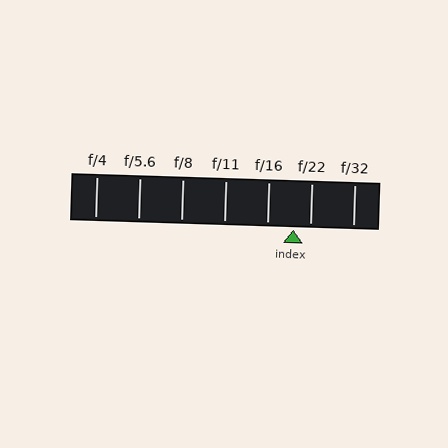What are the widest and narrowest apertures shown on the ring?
The widest aperture shown is f/4 and the narrowest is f/32.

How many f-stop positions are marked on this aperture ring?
There are 7 f-stop positions marked.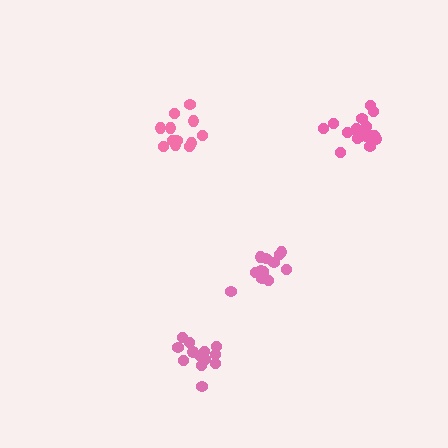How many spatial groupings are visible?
There are 4 spatial groupings.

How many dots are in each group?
Group 1: 18 dots, Group 2: 14 dots, Group 3: 13 dots, Group 4: 12 dots (57 total).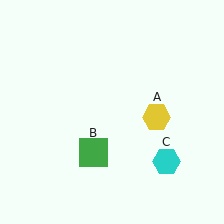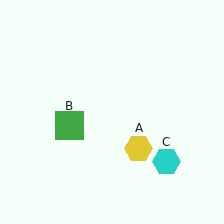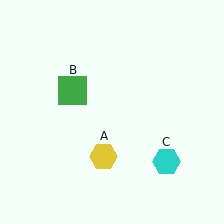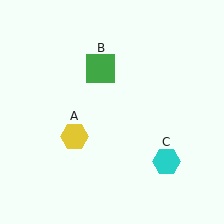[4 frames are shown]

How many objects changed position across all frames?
2 objects changed position: yellow hexagon (object A), green square (object B).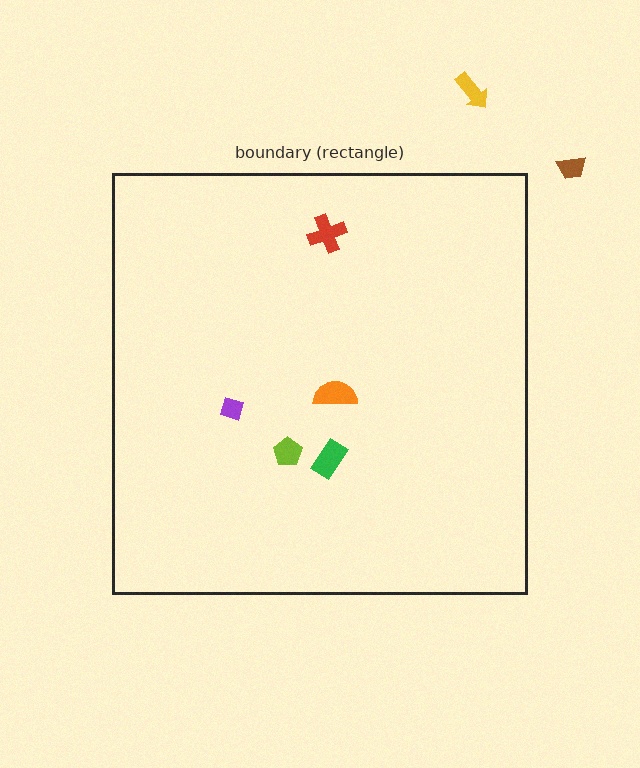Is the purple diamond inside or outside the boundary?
Inside.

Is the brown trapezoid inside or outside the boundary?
Outside.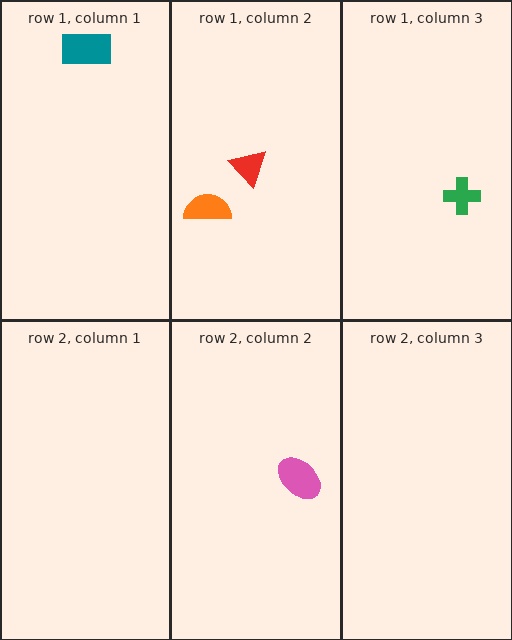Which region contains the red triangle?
The row 1, column 2 region.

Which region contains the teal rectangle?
The row 1, column 1 region.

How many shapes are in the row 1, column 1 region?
1.